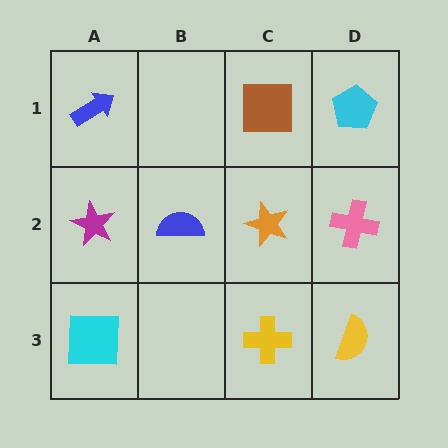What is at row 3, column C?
A yellow cross.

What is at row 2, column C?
An orange star.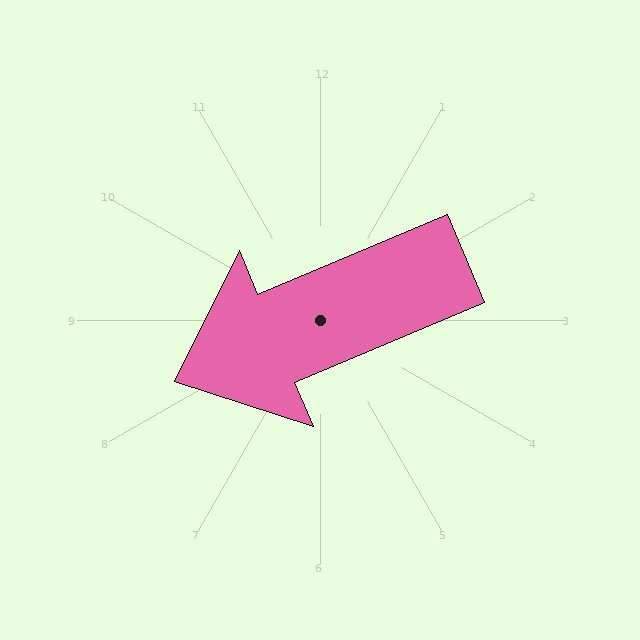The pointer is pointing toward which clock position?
Roughly 8 o'clock.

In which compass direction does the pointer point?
Southwest.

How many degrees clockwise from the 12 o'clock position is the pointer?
Approximately 247 degrees.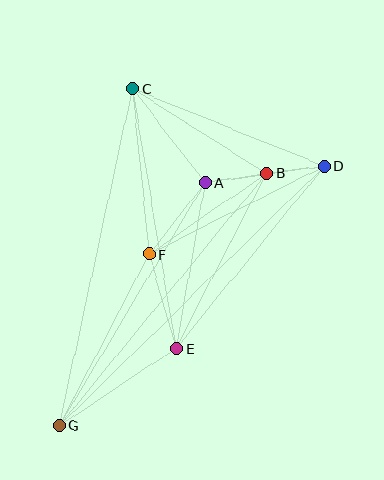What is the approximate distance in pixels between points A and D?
The distance between A and D is approximately 121 pixels.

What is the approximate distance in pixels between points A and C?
The distance between A and C is approximately 119 pixels.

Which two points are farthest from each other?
Points D and G are farthest from each other.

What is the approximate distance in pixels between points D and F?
The distance between D and F is approximately 196 pixels.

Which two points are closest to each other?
Points B and D are closest to each other.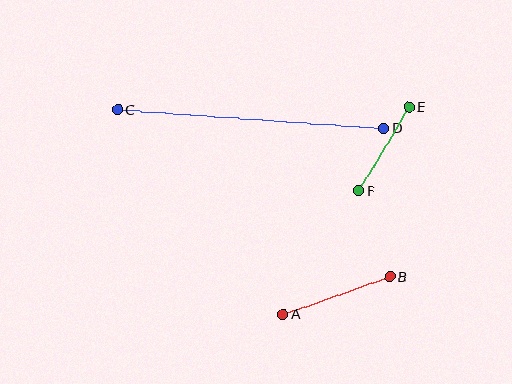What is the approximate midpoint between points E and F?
The midpoint is at approximately (384, 149) pixels.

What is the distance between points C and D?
The distance is approximately 266 pixels.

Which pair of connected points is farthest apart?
Points C and D are farthest apart.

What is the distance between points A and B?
The distance is approximately 113 pixels.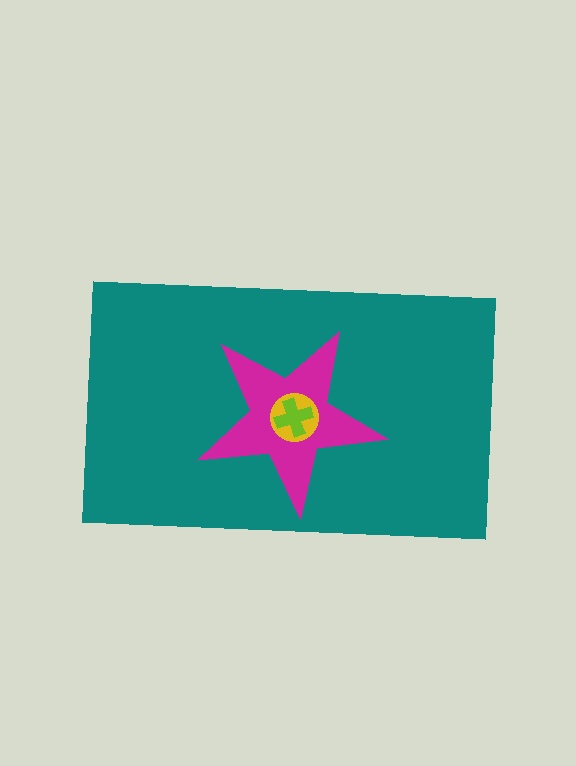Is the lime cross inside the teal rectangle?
Yes.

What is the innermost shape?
The lime cross.